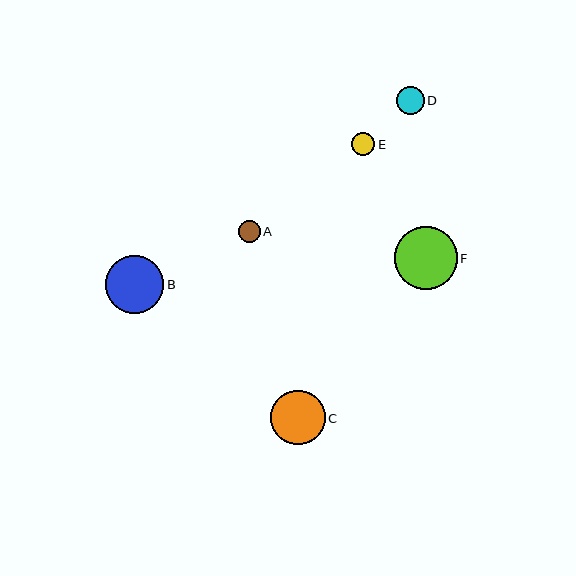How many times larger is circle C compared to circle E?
Circle C is approximately 2.3 times the size of circle E.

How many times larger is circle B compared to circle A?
Circle B is approximately 2.7 times the size of circle A.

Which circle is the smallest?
Circle A is the smallest with a size of approximately 22 pixels.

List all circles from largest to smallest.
From largest to smallest: F, B, C, D, E, A.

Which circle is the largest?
Circle F is the largest with a size of approximately 63 pixels.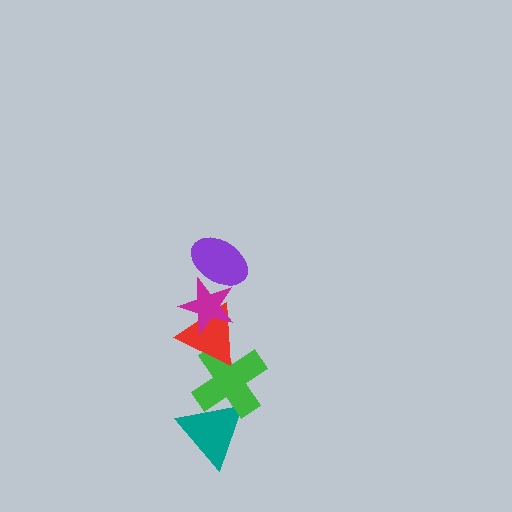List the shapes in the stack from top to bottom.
From top to bottom: the purple ellipse, the magenta star, the red triangle, the green cross, the teal triangle.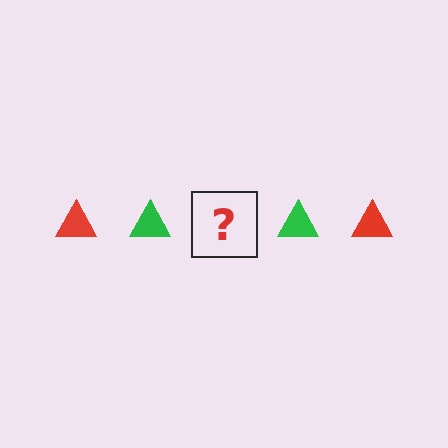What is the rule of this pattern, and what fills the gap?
The rule is that the pattern cycles through red, green triangles. The gap should be filled with a red triangle.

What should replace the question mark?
The question mark should be replaced with a red triangle.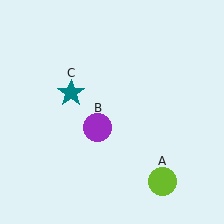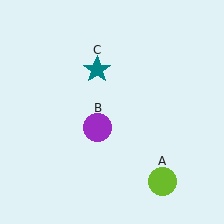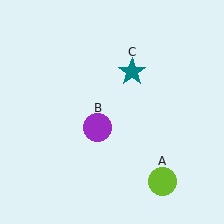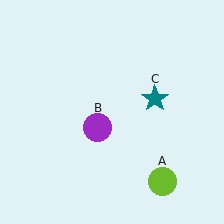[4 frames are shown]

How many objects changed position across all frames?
1 object changed position: teal star (object C).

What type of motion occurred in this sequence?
The teal star (object C) rotated clockwise around the center of the scene.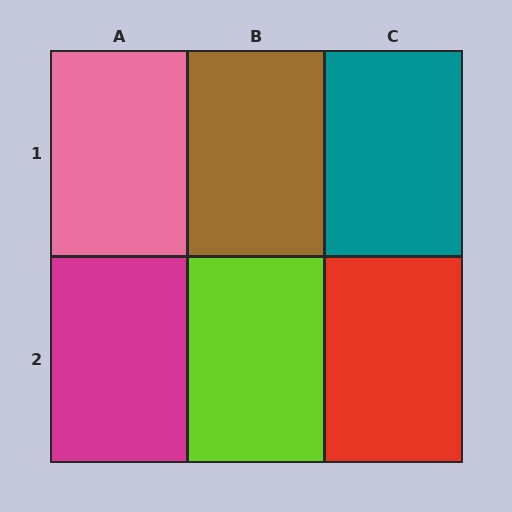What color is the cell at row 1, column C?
Teal.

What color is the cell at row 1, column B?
Brown.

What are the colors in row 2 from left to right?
Magenta, lime, red.